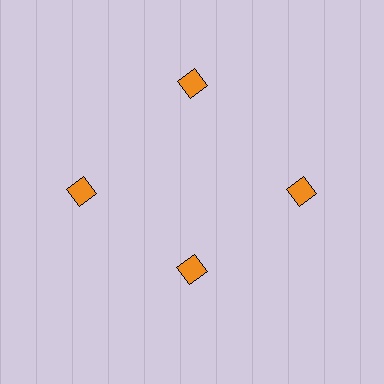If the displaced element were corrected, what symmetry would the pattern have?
It would have 4-fold rotational symmetry — the pattern would map onto itself every 90 degrees.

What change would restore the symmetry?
The symmetry would be restored by moving it outward, back onto the ring so that all 4 diamonds sit at equal angles and equal distance from the center.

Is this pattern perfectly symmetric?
No. The 4 orange diamonds are arranged in a ring, but one element near the 6 o'clock position is pulled inward toward the center, breaking the 4-fold rotational symmetry.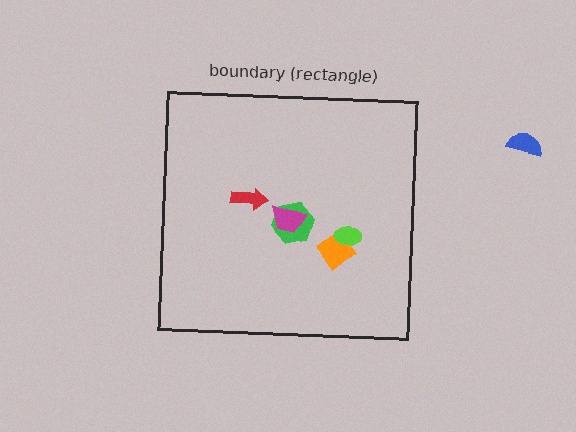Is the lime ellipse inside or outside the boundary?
Inside.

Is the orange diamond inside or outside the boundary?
Inside.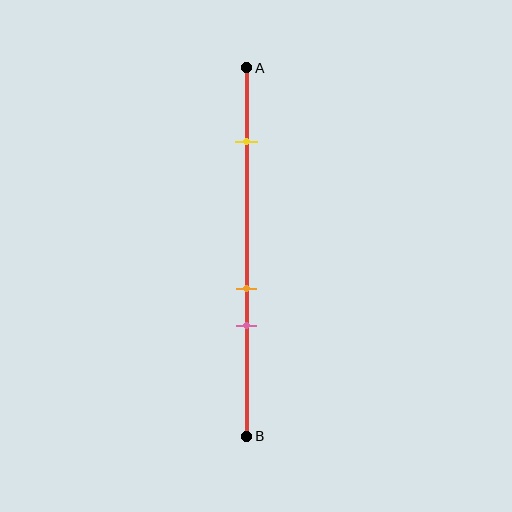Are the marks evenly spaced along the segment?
No, the marks are not evenly spaced.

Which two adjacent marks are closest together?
The orange and pink marks are the closest adjacent pair.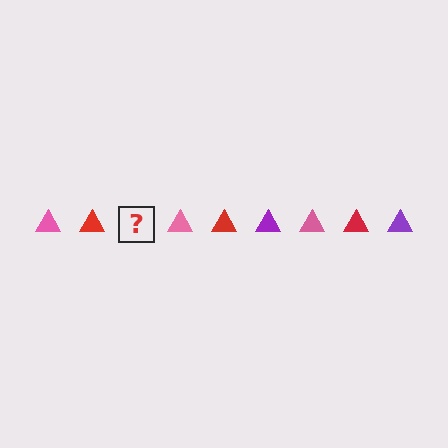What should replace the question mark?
The question mark should be replaced with a purple triangle.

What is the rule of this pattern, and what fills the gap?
The rule is that the pattern cycles through pink, red, purple triangles. The gap should be filled with a purple triangle.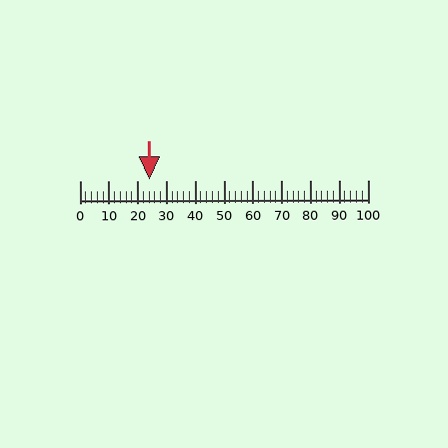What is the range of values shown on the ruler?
The ruler shows values from 0 to 100.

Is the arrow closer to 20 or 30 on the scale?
The arrow is closer to 20.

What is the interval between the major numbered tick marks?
The major tick marks are spaced 10 units apart.